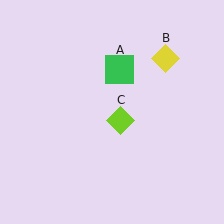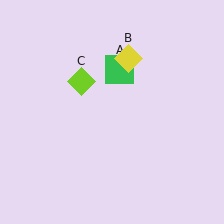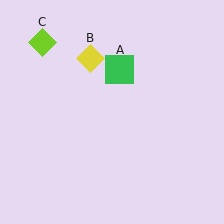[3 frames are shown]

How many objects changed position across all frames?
2 objects changed position: yellow diamond (object B), lime diamond (object C).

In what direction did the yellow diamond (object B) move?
The yellow diamond (object B) moved left.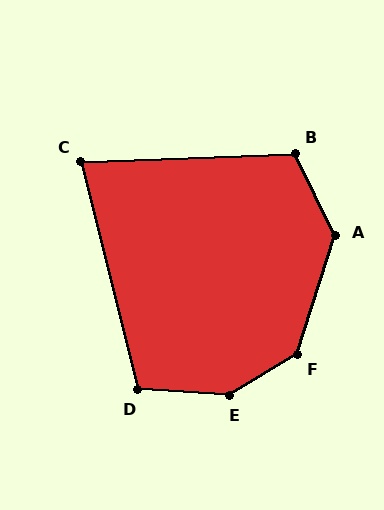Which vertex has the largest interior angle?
E, at approximately 146 degrees.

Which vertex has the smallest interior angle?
C, at approximately 78 degrees.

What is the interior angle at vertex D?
Approximately 107 degrees (obtuse).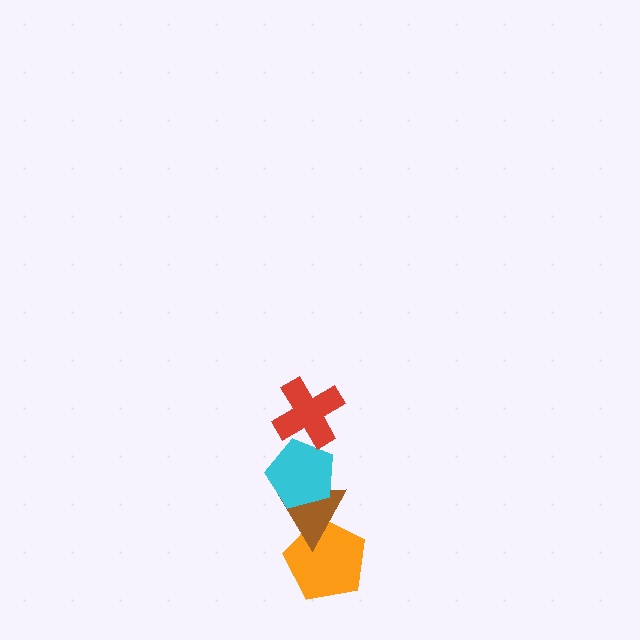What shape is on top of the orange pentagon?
The brown triangle is on top of the orange pentagon.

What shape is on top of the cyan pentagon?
The red cross is on top of the cyan pentagon.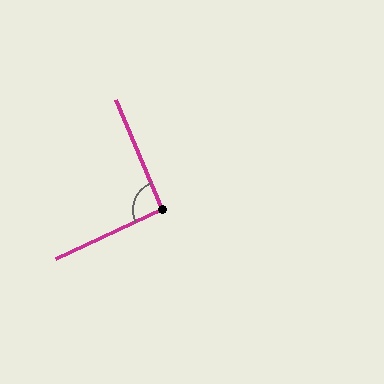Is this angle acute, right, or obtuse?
It is approximately a right angle.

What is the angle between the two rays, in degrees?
Approximately 92 degrees.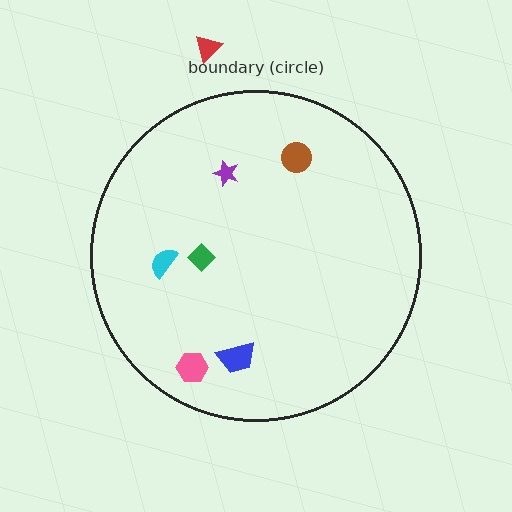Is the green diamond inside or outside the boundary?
Inside.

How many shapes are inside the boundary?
6 inside, 1 outside.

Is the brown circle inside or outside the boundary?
Inside.